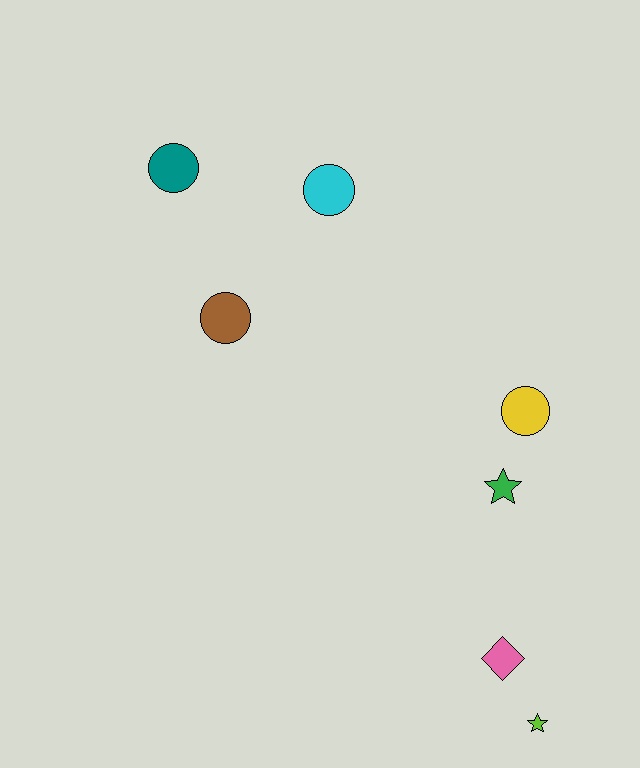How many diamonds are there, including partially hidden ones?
There is 1 diamond.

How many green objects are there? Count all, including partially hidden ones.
There is 1 green object.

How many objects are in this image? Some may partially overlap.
There are 7 objects.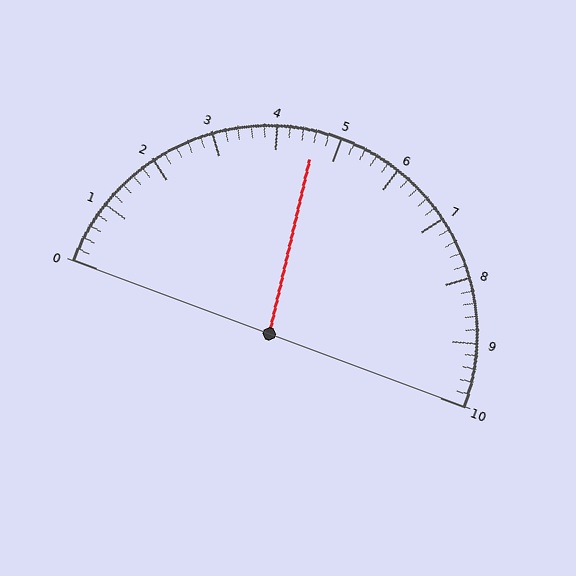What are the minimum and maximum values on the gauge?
The gauge ranges from 0 to 10.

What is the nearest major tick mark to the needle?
The nearest major tick mark is 5.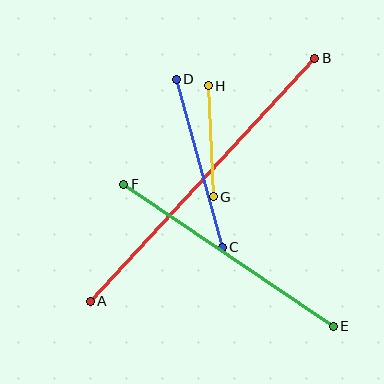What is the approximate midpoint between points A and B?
The midpoint is at approximately (202, 180) pixels.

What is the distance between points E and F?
The distance is approximately 253 pixels.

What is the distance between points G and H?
The distance is approximately 111 pixels.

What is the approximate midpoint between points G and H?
The midpoint is at approximately (211, 141) pixels.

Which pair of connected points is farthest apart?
Points A and B are farthest apart.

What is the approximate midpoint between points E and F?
The midpoint is at approximately (228, 255) pixels.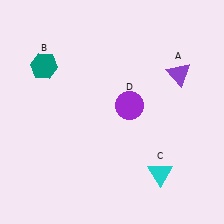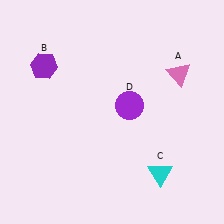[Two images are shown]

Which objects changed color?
A changed from purple to pink. B changed from teal to purple.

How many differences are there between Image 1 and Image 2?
There are 2 differences between the two images.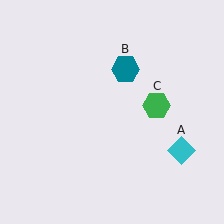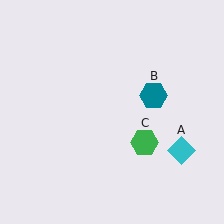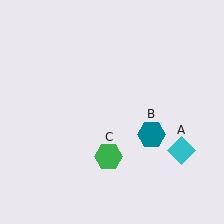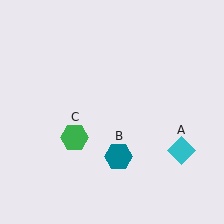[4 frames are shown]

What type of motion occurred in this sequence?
The teal hexagon (object B), green hexagon (object C) rotated clockwise around the center of the scene.